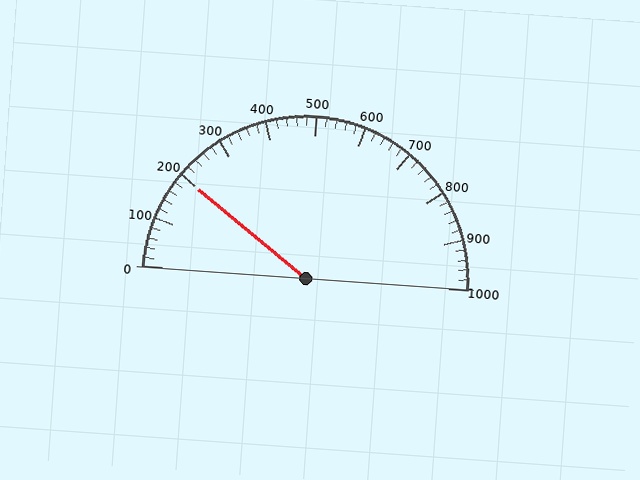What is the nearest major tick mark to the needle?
The nearest major tick mark is 200.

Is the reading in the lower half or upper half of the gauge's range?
The reading is in the lower half of the range (0 to 1000).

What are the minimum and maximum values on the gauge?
The gauge ranges from 0 to 1000.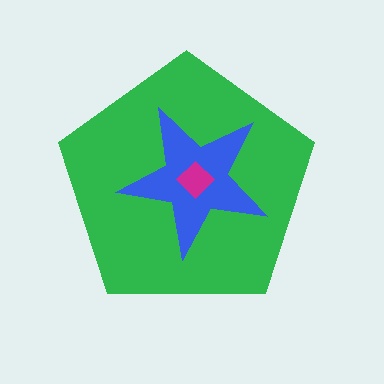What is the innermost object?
The magenta diamond.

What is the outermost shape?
The green pentagon.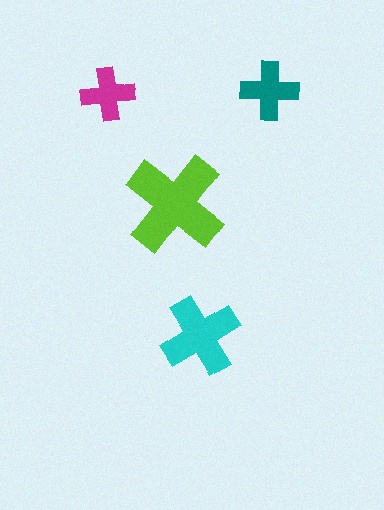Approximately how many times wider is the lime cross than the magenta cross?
About 2 times wider.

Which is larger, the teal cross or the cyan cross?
The cyan one.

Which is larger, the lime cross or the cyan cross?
The lime one.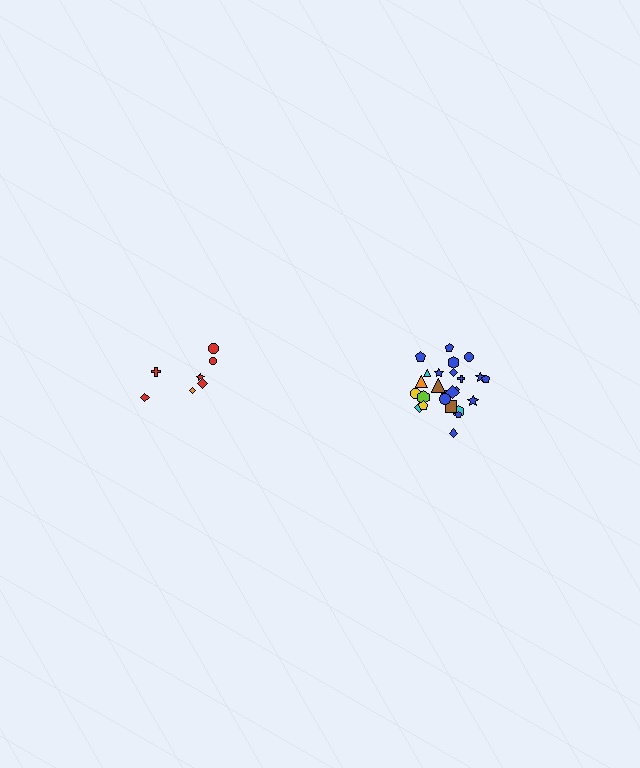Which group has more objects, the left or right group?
The right group.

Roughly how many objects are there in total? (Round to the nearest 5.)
Roughly 30 objects in total.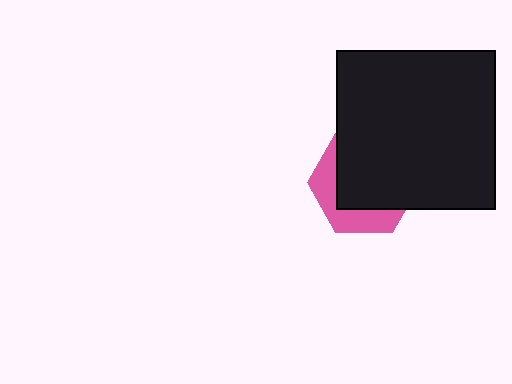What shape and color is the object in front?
The object in front is a black square.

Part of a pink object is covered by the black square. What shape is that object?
It is a hexagon.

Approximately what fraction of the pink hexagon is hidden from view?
Roughly 66% of the pink hexagon is hidden behind the black square.